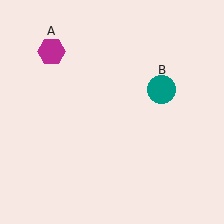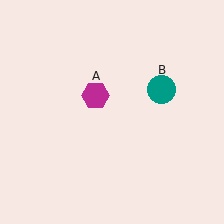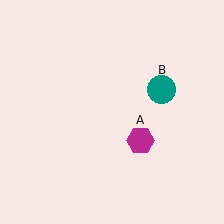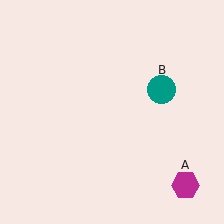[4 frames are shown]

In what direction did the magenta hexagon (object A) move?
The magenta hexagon (object A) moved down and to the right.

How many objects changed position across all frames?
1 object changed position: magenta hexagon (object A).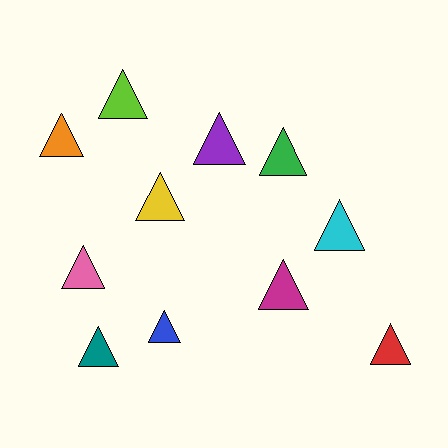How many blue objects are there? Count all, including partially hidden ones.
There is 1 blue object.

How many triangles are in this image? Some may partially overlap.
There are 11 triangles.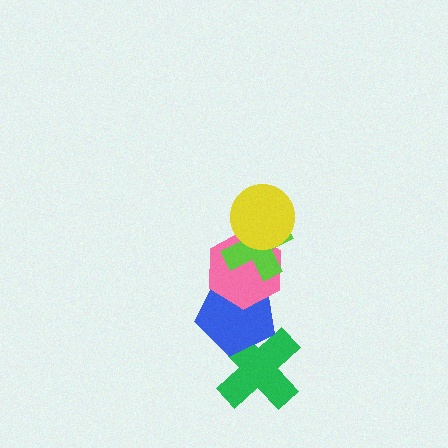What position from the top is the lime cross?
The lime cross is 2nd from the top.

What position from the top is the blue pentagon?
The blue pentagon is 4th from the top.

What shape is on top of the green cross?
The blue pentagon is on top of the green cross.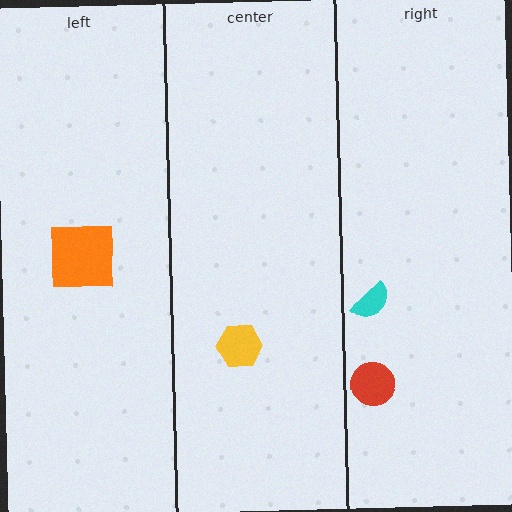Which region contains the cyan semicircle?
The right region.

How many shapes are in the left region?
1.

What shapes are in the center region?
The yellow hexagon.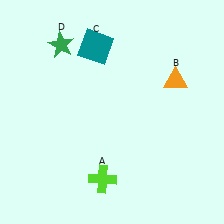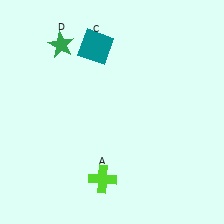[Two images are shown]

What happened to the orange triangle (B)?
The orange triangle (B) was removed in Image 2. It was in the top-right area of Image 1.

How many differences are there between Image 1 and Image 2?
There is 1 difference between the two images.